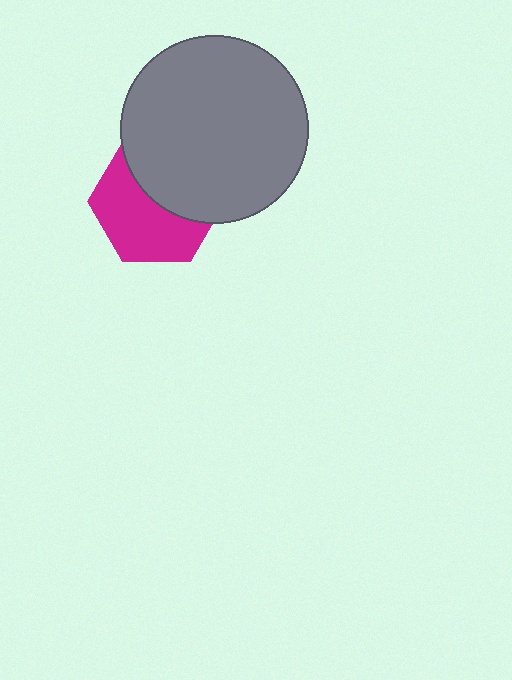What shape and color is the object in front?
The object in front is a gray circle.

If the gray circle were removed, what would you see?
You would see the complete magenta hexagon.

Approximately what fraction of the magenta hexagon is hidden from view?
Roughly 45% of the magenta hexagon is hidden behind the gray circle.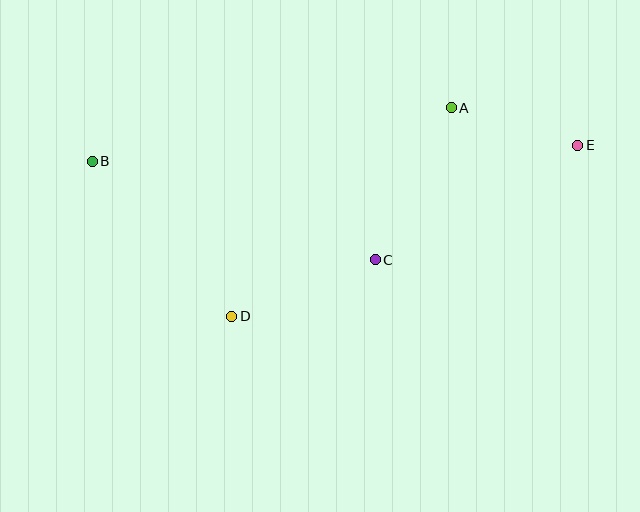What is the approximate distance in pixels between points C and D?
The distance between C and D is approximately 154 pixels.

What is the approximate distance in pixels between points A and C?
The distance between A and C is approximately 170 pixels.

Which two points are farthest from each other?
Points B and E are farthest from each other.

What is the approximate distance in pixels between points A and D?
The distance between A and D is approximately 303 pixels.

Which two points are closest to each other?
Points A and E are closest to each other.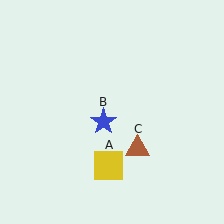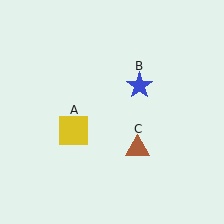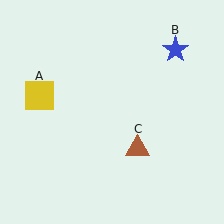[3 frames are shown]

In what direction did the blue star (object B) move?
The blue star (object B) moved up and to the right.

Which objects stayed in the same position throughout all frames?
Brown triangle (object C) remained stationary.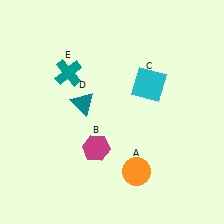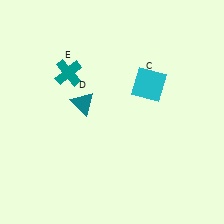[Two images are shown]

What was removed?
The orange circle (A), the magenta hexagon (B) were removed in Image 2.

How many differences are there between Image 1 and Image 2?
There are 2 differences between the two images.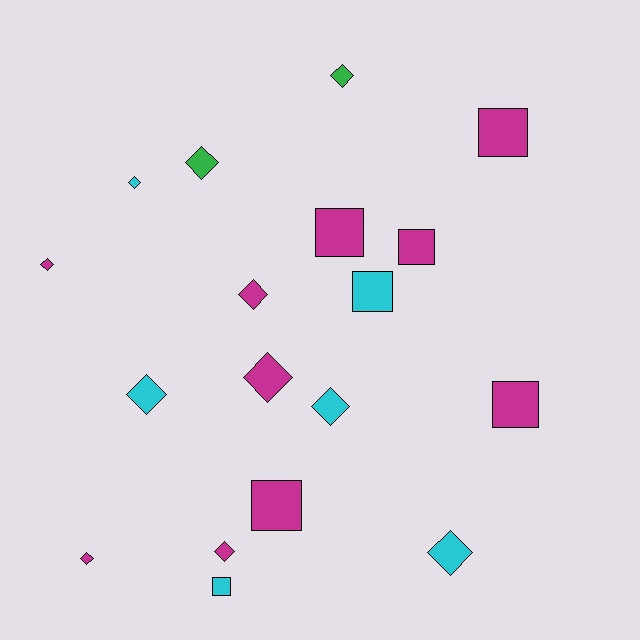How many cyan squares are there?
There are 2 cyan squares.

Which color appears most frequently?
Magenta, with 10 objects.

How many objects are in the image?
There are 18 objects.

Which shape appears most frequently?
Diamond, with 11 objects.